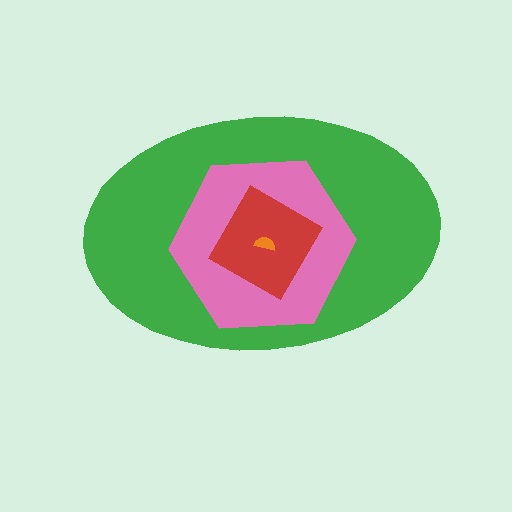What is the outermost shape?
The green ellipse.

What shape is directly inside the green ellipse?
The pink hexagon.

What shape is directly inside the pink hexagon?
The red square.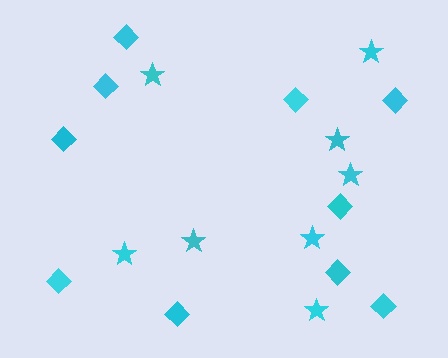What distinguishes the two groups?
There are 2 groups: one group of stars (8) and one group of diamonds (10).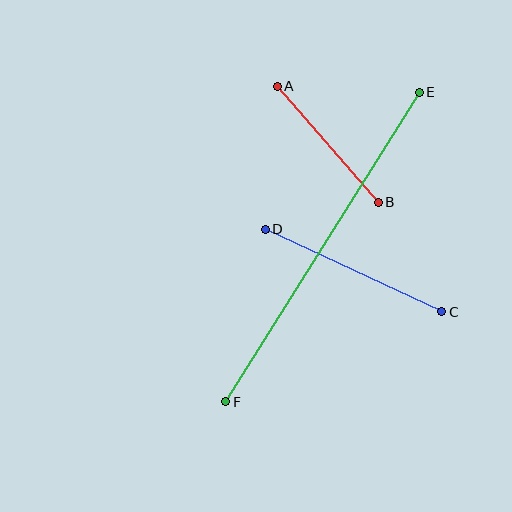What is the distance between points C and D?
The distance is approximately 195 pixels.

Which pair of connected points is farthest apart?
Points E and F are farthest apart.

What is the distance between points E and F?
The distance is approximately 365 pixels.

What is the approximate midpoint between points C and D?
The midpoint is at approximately (353, 271) pixels.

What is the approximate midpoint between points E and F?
The midpoint is at approximately (322, 247) pixels.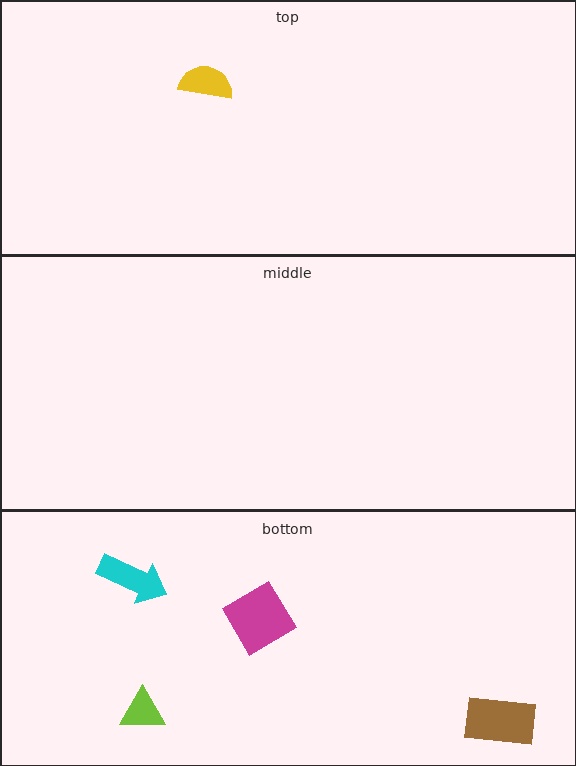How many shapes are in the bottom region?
4.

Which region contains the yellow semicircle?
The top region.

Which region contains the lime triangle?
The bottom region.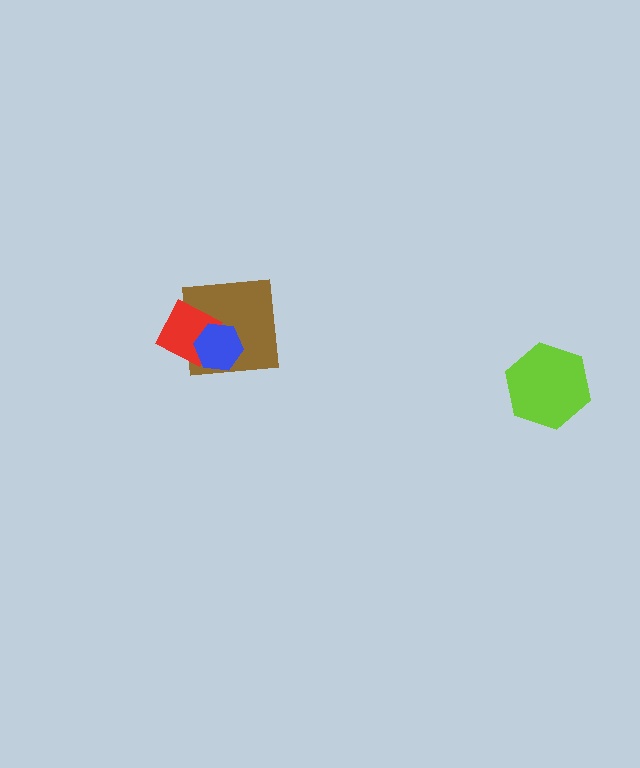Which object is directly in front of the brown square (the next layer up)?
The red diamond is directly in front of the brown square.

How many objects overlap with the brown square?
2 objects overlap with the brown square.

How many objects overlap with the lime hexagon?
0 objects overlap with the lime hexagon.